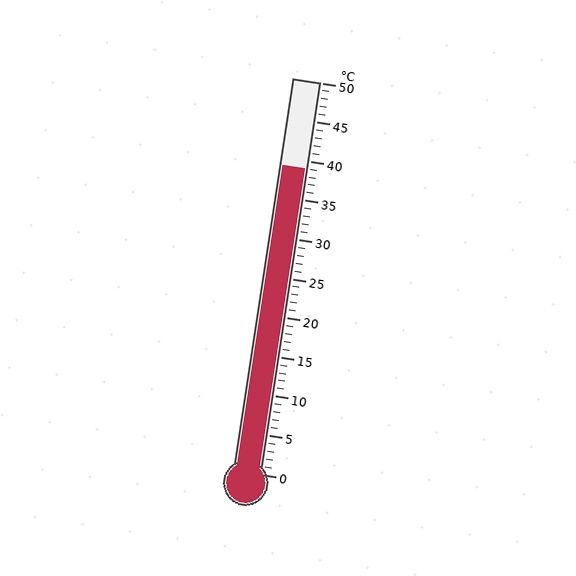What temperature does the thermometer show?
The thermometer shows approximately 39°C.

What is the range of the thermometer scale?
The thermometer scale ranges from 0°C to 50°C.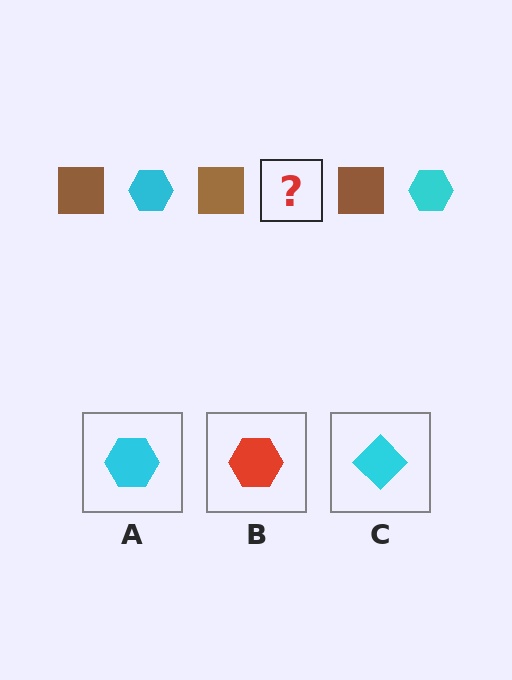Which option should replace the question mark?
Option A.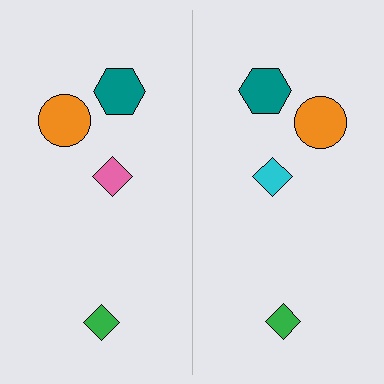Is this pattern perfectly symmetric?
No, the pattern is not perfectly symmetric. The cyan diamond on the right side breaks the symmetry — its mirror counterpart is pink.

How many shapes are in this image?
There are 8 shapes in this image.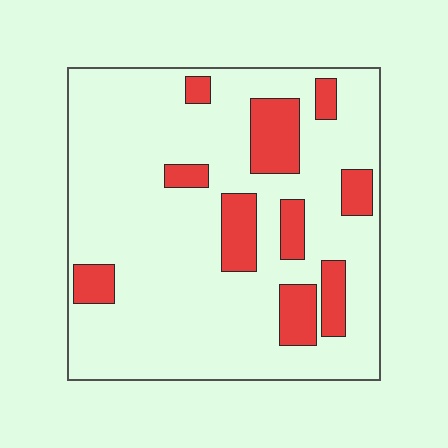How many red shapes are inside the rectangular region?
10.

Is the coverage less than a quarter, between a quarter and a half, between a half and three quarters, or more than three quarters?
Less than a quarter.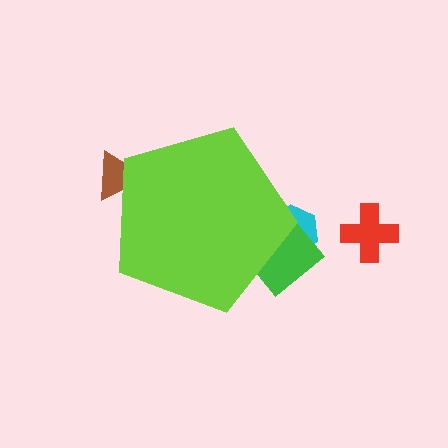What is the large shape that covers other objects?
A lime pentagon.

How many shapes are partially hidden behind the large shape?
3 shapes are partially hidden.